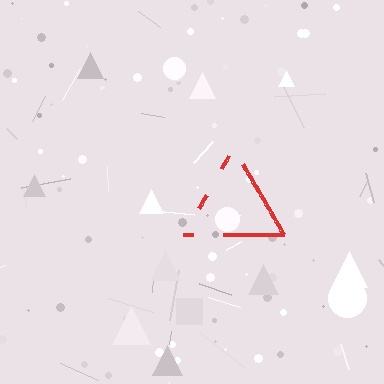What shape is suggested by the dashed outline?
The dashed outline suggests a triangle.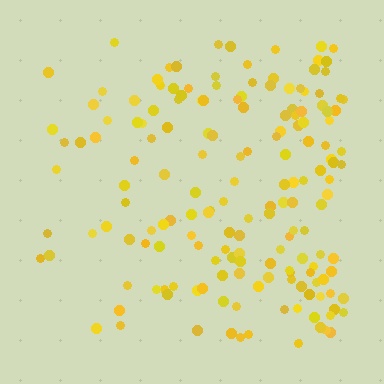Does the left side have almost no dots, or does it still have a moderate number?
Still a moderate number, just noticeably fewer than the right.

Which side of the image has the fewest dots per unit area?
The left.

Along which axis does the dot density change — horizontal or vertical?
Horizontal.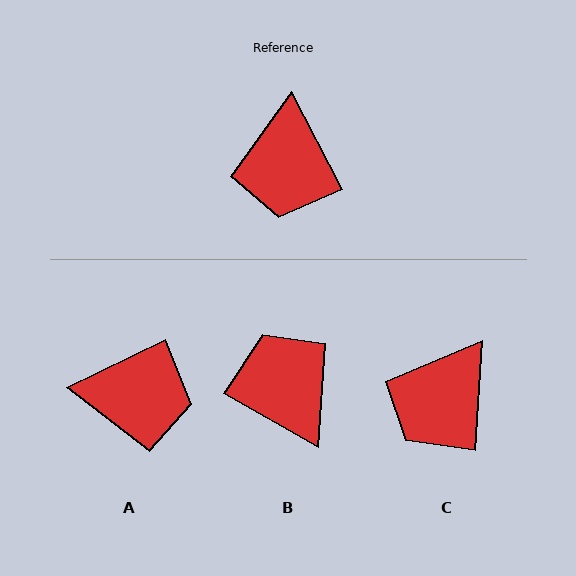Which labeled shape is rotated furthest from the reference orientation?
B, about 147 degrees away.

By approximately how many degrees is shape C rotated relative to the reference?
Approximately 31 degrees clockwise.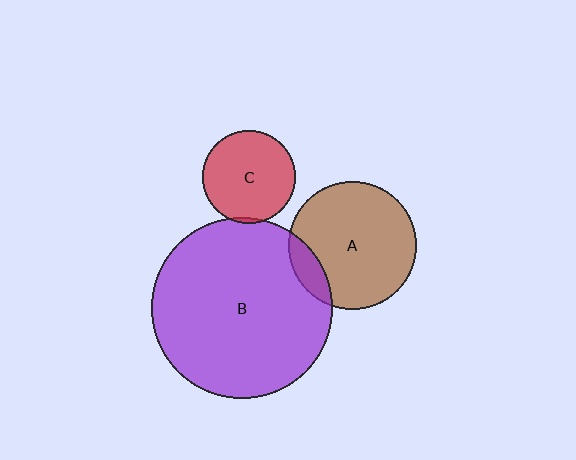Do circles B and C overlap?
Yes.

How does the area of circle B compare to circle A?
Approximately 2.0 times.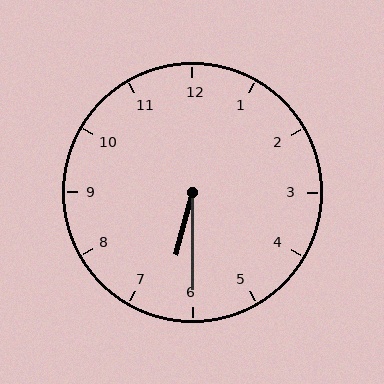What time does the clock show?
6:30.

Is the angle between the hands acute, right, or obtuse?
It is acute.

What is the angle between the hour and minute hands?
Approximately 15 degrees.